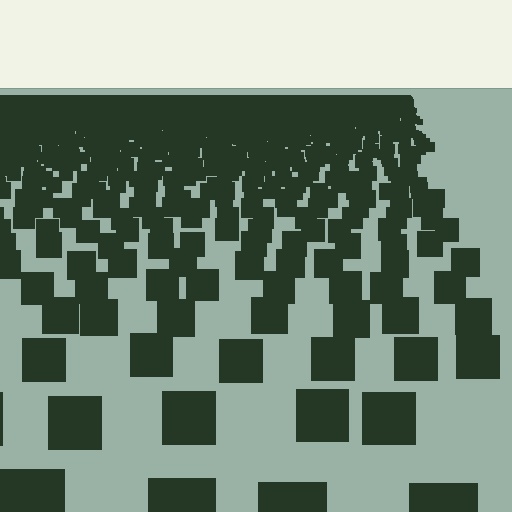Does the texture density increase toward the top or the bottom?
Density increases toward the top.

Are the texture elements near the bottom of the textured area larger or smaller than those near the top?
Larger. Near the bottom, elements are closer to the viewer and appear at a bigger on-screen size.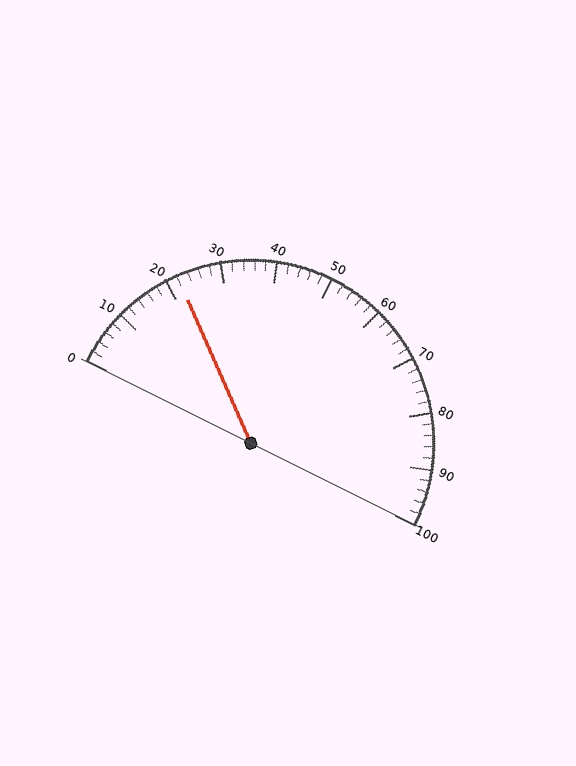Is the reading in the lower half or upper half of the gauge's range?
The reading is in the lower half of the range (0 to 100).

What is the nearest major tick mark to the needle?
The nearest major tick mark is 20.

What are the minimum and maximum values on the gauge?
The gauge ranges from 0 to 100.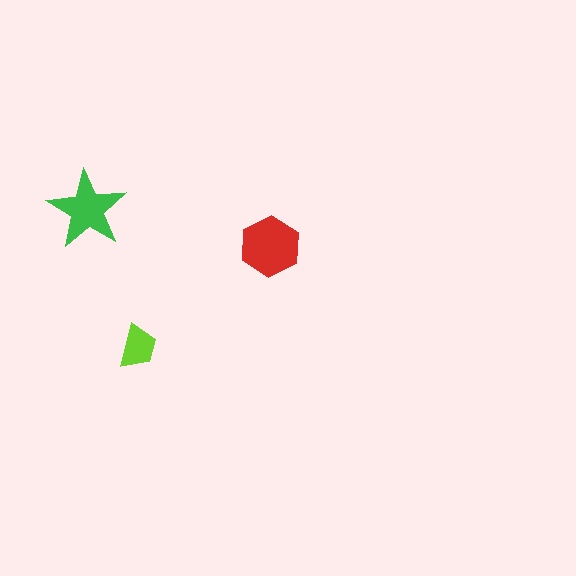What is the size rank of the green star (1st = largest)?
2nd.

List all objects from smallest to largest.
The lime trapezoid, the green star, the red hexagon.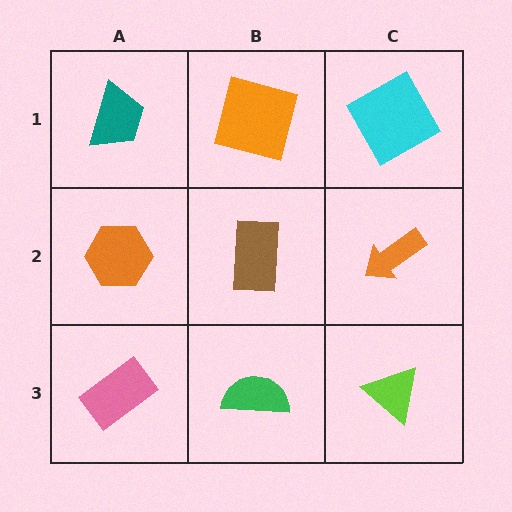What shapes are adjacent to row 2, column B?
An orange square (row 1, column B), a green semicircle (row 3, column B), an orange hexagon (row 2, column A), an orange arrow (row 2, column C).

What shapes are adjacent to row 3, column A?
An orange hexagon (row 2, column A), a green semicircle (row 3, column B).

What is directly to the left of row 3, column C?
A green semicircle.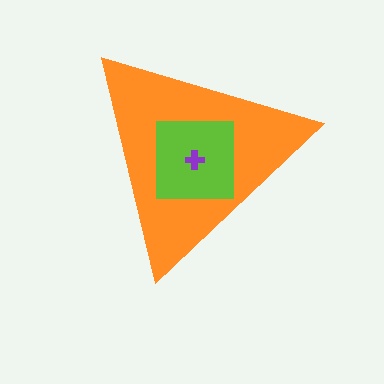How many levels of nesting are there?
3.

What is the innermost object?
The purple cross.